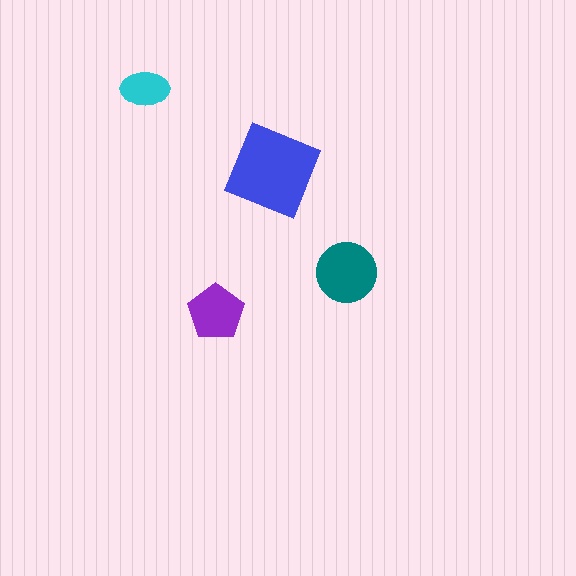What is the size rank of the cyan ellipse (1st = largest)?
4th.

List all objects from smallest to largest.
The cyan ellipse, the purple pentagon, the teal circle, the blue diamond.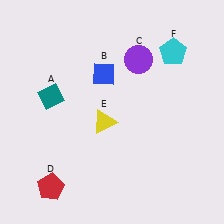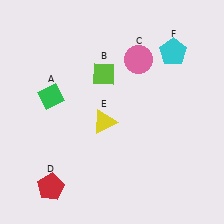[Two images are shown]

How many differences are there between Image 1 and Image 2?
There are 3 differences between the two images.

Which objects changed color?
A changed from teal to green. B changed from blue to lime. C changed from purple to pink.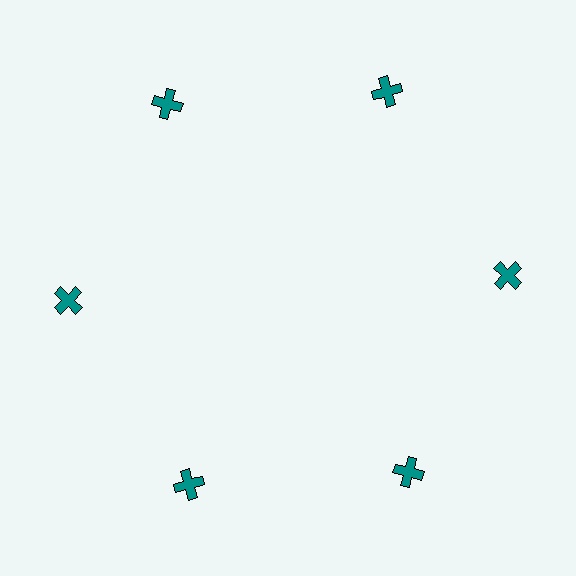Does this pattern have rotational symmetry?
Yes, this pattern has 6-fold rotational symmetry. It looks the same after rotating 60 degrees around the center.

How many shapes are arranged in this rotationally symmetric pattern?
There are 6 shapes, arranged in 6 groups of 1.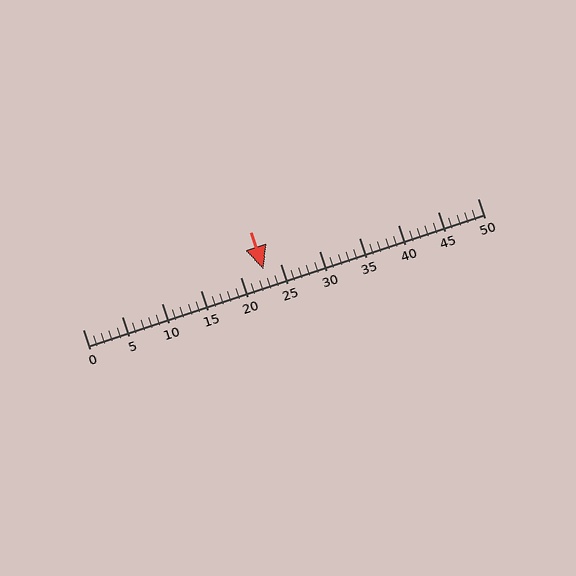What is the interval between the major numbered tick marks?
The major tick marks are spaced 5 units apart.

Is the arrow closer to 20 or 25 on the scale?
The arrow is closer to 25.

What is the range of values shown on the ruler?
The ruler shows values from 0 to 50.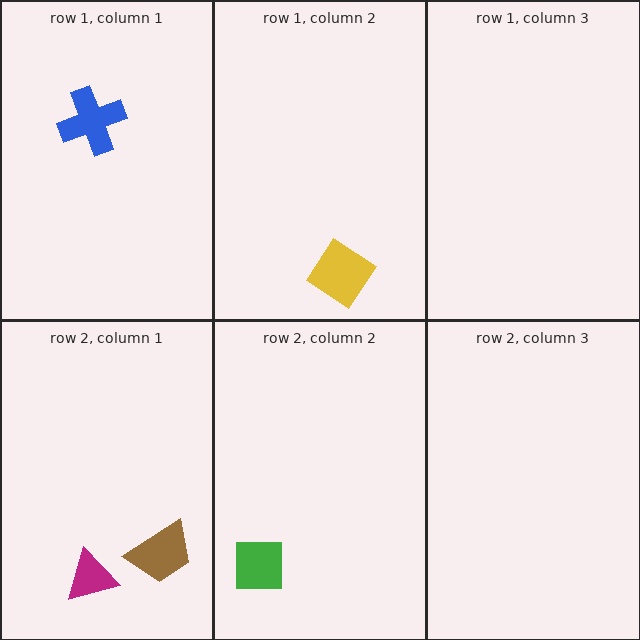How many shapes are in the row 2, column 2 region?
1.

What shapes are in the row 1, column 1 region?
The blue cross.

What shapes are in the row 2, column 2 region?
The green square.